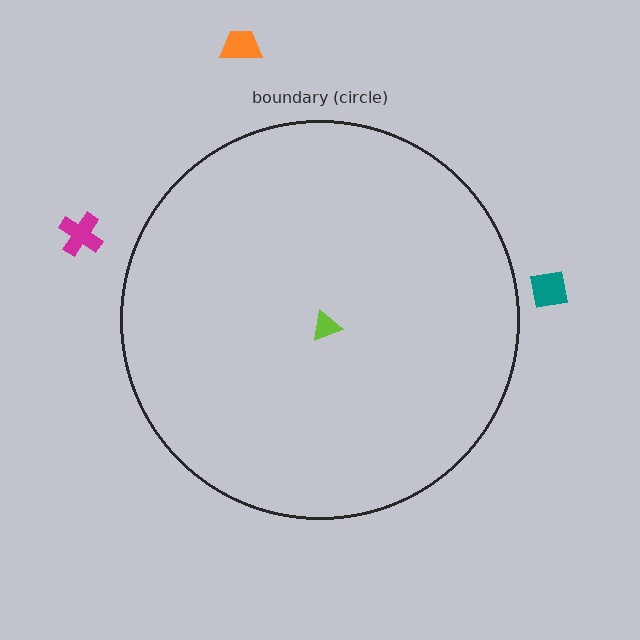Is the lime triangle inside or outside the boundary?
Inside.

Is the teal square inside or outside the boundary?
Outside.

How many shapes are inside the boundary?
1 inside, 3 outside.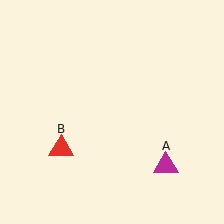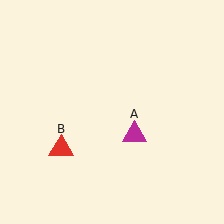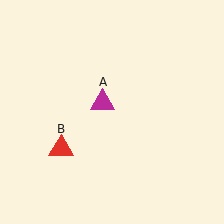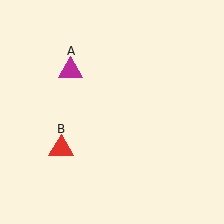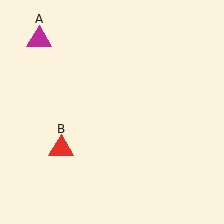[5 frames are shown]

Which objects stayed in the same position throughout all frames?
Red triangle (object B) remained stationary.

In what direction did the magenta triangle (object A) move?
The magenta triangle (object A) moved up and to the left.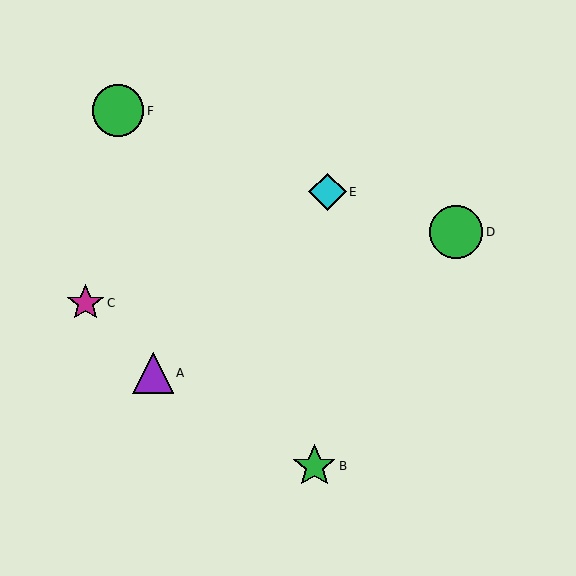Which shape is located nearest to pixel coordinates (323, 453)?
The green star (labeled B) at (314, 466) is nearest to that location.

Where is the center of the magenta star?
The center of the magenta star is at (85, 303).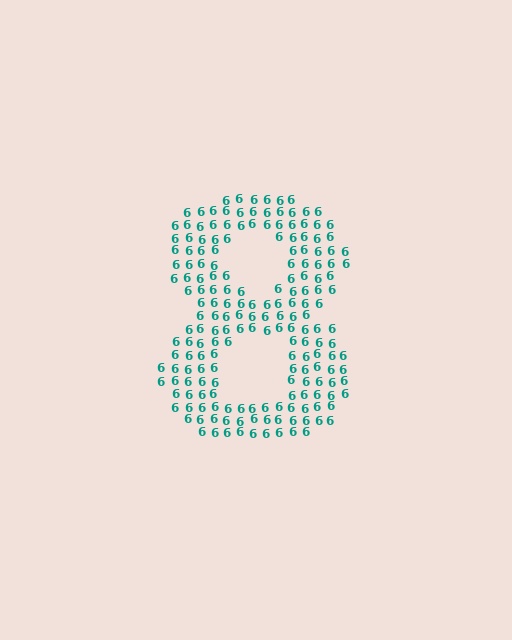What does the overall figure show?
The overall figure shows the digit 8.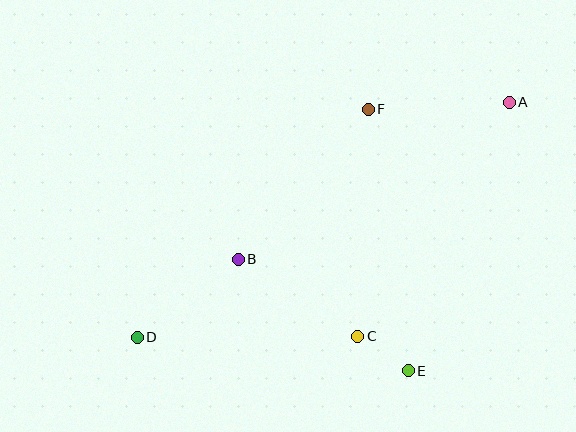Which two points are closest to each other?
Points C and E are closest to each other.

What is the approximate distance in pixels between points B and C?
The distance between B and C is approximately 142 pixels.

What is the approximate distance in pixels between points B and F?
The distance between B and F is approximately 198 pixels.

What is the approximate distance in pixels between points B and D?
The distance between B and D is approximately 128 pixels.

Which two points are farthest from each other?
Points A and D are farthest from each other.